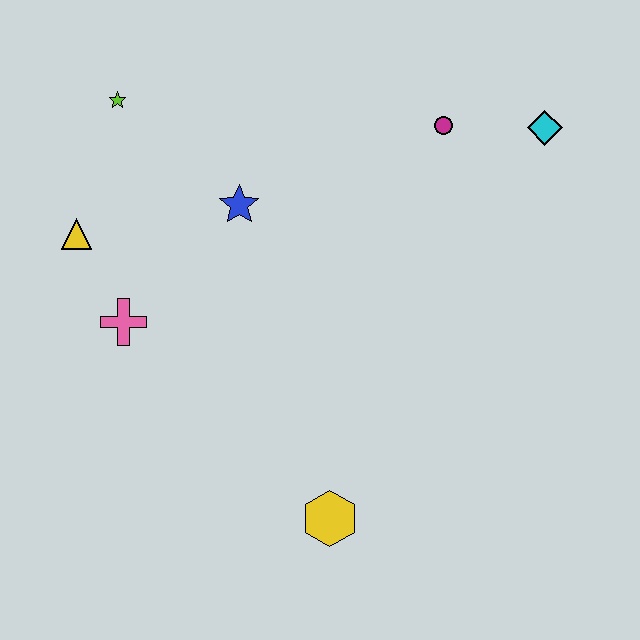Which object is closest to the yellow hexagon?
The pink cross is closest to the yellow hexagon.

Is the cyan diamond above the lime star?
No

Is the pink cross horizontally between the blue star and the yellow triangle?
Yes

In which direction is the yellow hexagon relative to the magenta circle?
The yellow hexagon is below the magenta circle.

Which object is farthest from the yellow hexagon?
The lime star is farthest from the yellow hexagon.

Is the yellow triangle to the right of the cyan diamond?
No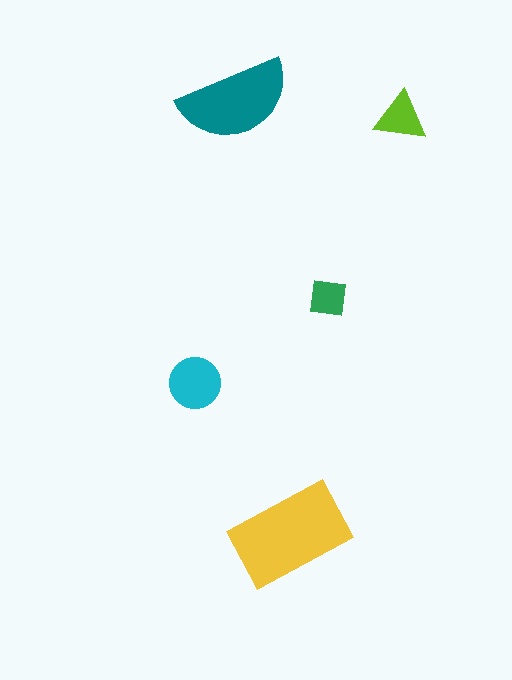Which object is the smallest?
The green square.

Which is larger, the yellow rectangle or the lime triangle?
The yellow rectangle.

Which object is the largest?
The yellow rectangle.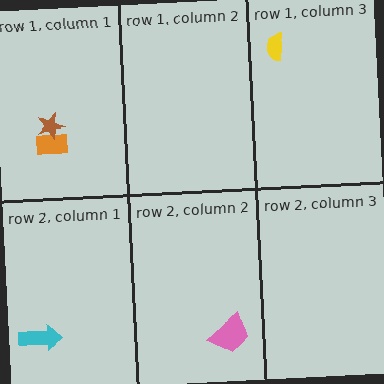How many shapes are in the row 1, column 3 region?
1.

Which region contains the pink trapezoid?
The row 2, column 2 region.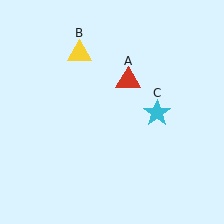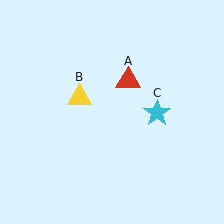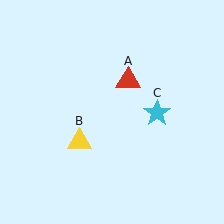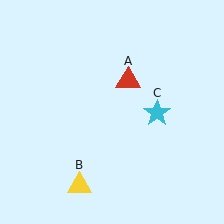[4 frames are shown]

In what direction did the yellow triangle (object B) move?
The yellow triangle (object B) moved down.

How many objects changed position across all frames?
1 object changed position: yellow triangle (object B).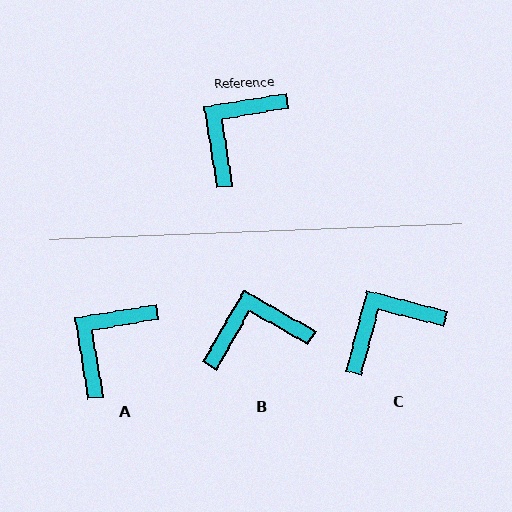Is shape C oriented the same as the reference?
No, it is off by about 24 degrees.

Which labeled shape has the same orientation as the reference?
A.